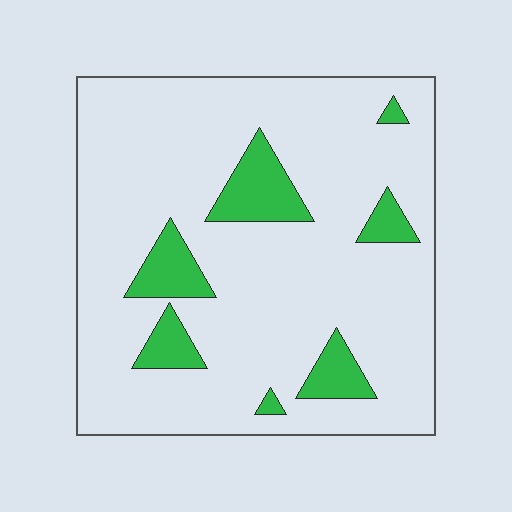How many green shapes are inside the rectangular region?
7.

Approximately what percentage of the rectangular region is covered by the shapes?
Approximately 15%.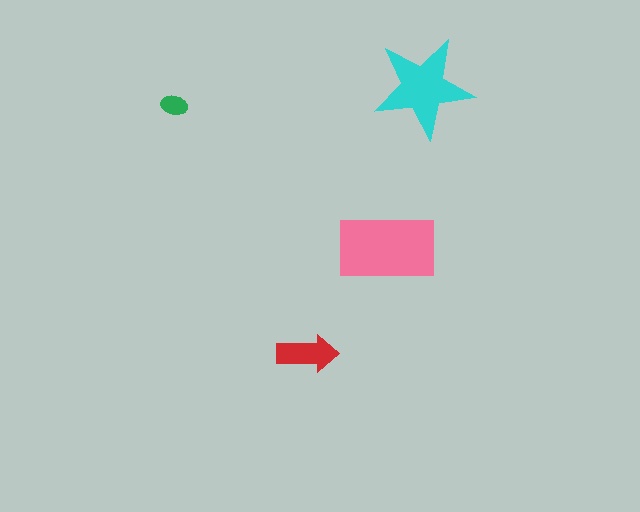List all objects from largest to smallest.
The pink rectangle, the cyan star, the red arrow, the green ellipse.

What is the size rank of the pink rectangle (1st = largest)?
1st.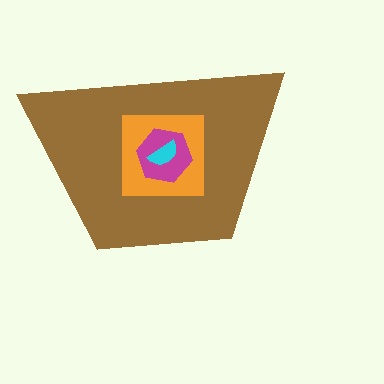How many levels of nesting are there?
4.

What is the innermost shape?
The cyan semicircle.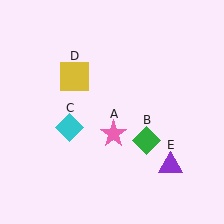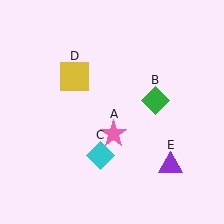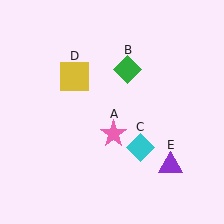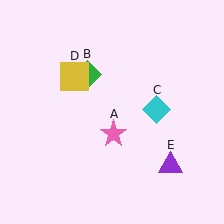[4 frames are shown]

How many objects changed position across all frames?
2 objects changed position: green diamond (object B), cyan diamond (object C).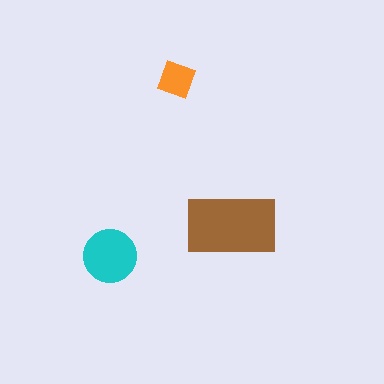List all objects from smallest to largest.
The orange square, the cyan circle, the brown rectangle.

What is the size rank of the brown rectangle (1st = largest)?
1st.